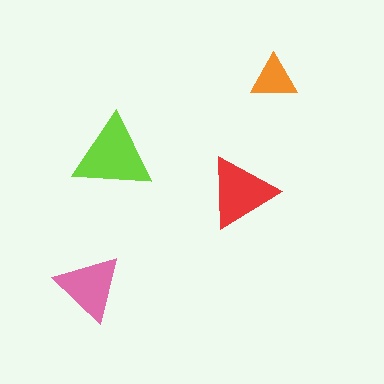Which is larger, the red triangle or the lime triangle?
The lime one.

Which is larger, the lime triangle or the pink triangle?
The lime one.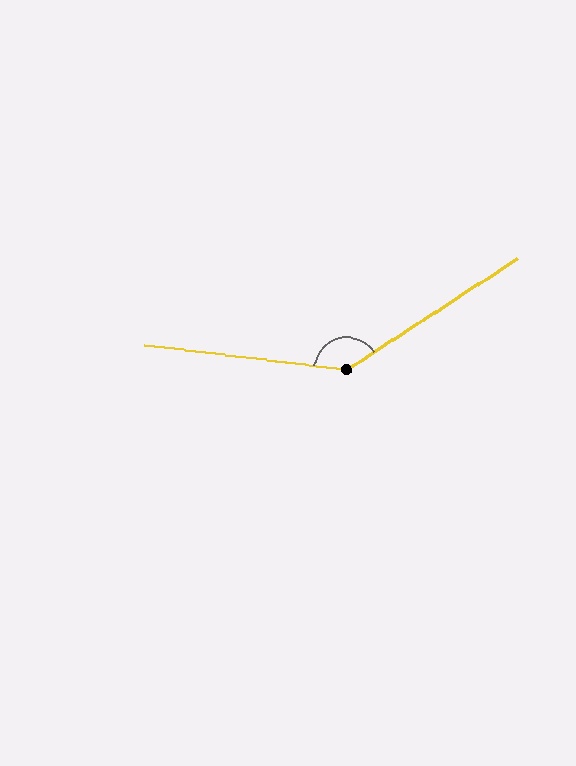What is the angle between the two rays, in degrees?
Approximately 140 degrees.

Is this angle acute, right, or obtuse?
It is obtuse.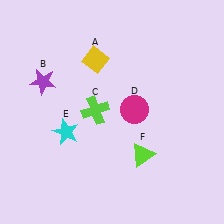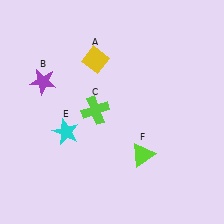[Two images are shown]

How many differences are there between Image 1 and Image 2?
There is 1 difference between the two images.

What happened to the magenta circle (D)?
The magenta circle (D) was removed in Image 2. It was in the top-right area of Image 1.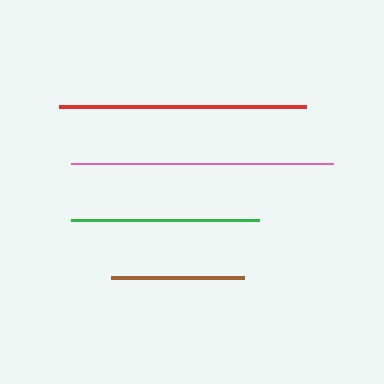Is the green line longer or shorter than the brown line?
The green line is longer than the brown line.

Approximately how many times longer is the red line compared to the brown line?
The red line is approximately 1.9 times the length of the brown line.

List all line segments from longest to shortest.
From longest to shortest: pink, red, green, brown.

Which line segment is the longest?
The pink line is the longest at approximately 262 pixels.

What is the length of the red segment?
The red segment is approximately 246 pixels long.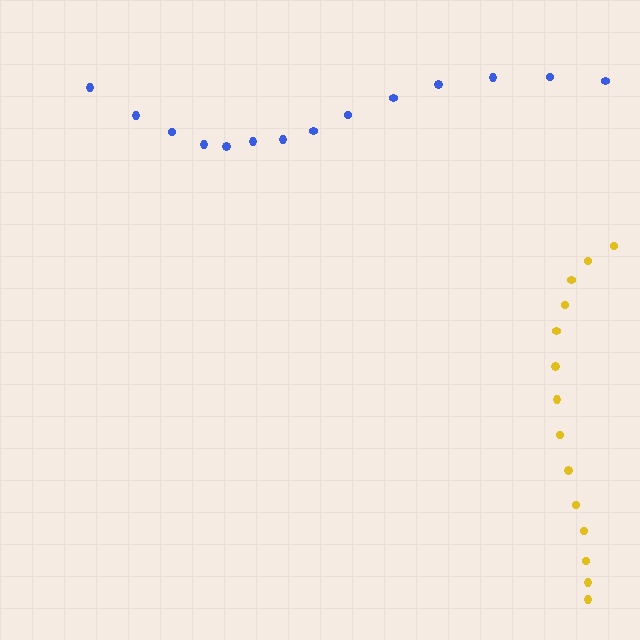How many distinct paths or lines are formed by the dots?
There are 2 distinct paths.